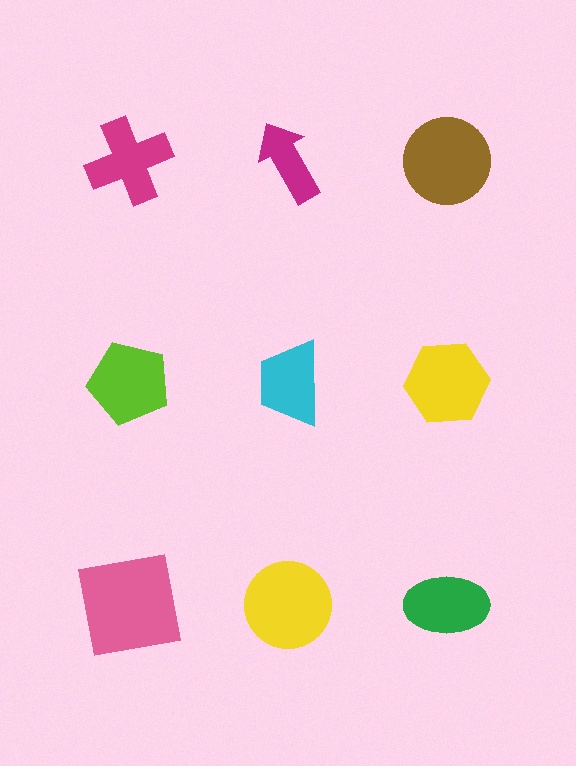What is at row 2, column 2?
A cyan trapezoid.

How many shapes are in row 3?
3 shapes.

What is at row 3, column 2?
A yellow circle.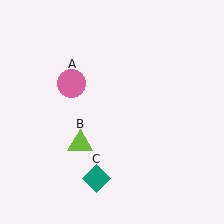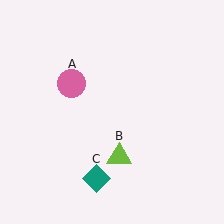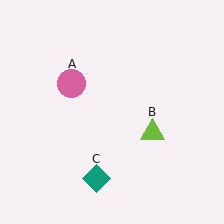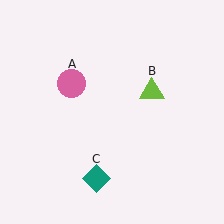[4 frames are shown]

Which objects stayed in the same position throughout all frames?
Pink circle (object A) and teal diamond (object C) remained stationary.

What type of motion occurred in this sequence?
The lime triangle (object B) rotated counterclockwise around the center of the scene.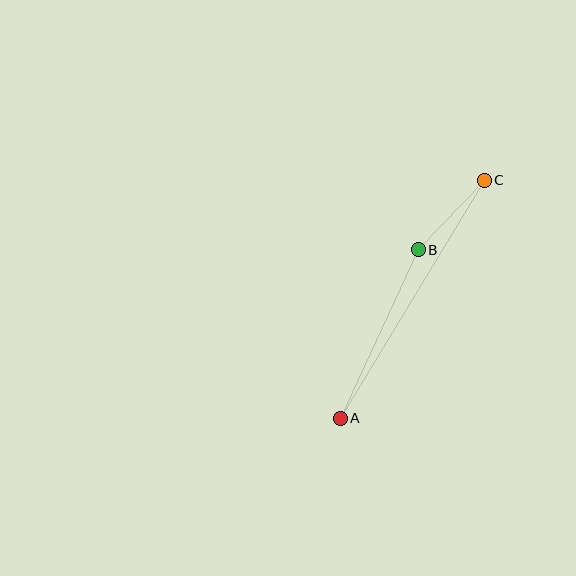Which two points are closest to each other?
Points B and C are closest to each other.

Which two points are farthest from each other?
Points A and C are farthest from each other.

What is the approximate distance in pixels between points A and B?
The distance between A and B is approximately 186 pixels.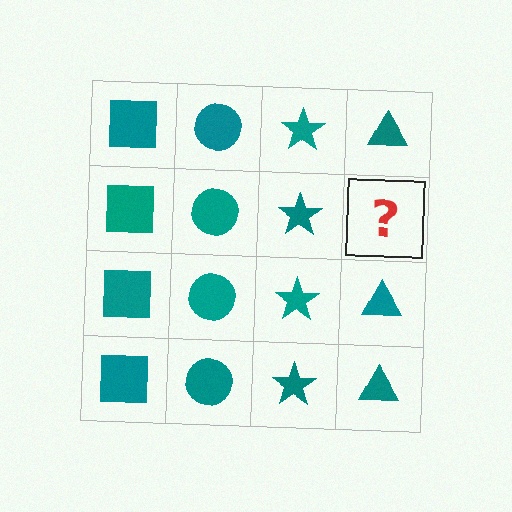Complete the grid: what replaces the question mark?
The question mark should be replaced with a teal triangle.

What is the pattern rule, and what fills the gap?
The rule is that each column has a consistent shape. The gap should be filled with a teal triangle.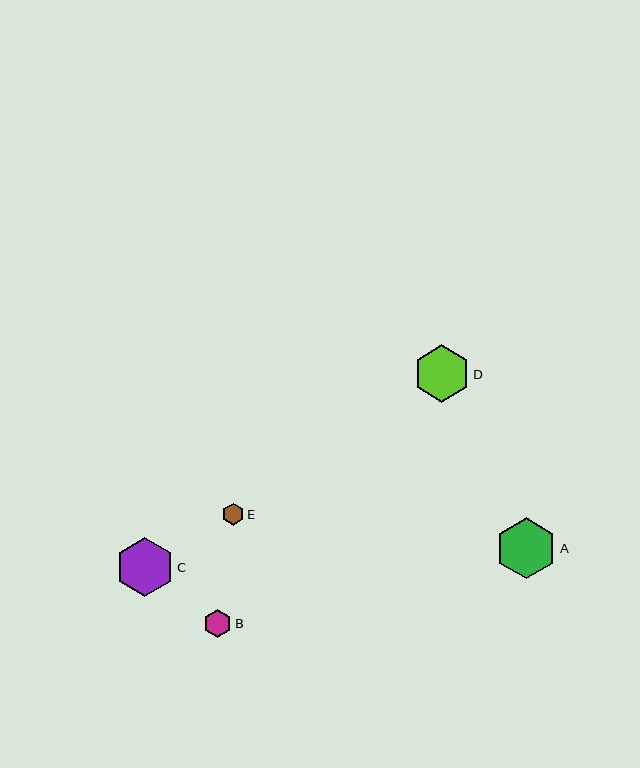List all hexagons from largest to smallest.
From largest to smallest: A, C, D, B, E.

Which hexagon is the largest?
Hexagon A is the largest with a size of approximately 61 pixels.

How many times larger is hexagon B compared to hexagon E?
Hexagon B is approximately 1.3 times the size of hexagon E.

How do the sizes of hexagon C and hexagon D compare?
Hexagon C and hexagon D are approximately the same size.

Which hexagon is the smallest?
Hexagon E is the smallest with a size of approximately 22 pixels.